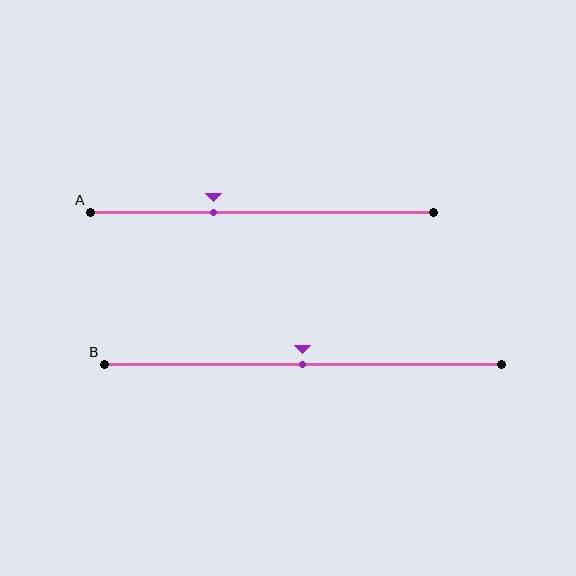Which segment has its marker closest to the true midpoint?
Segment B has its marker closest to the true midpoint.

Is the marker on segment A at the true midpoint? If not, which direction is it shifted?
No, the marker on segment A is shifted to the left by about 14% of the segment length.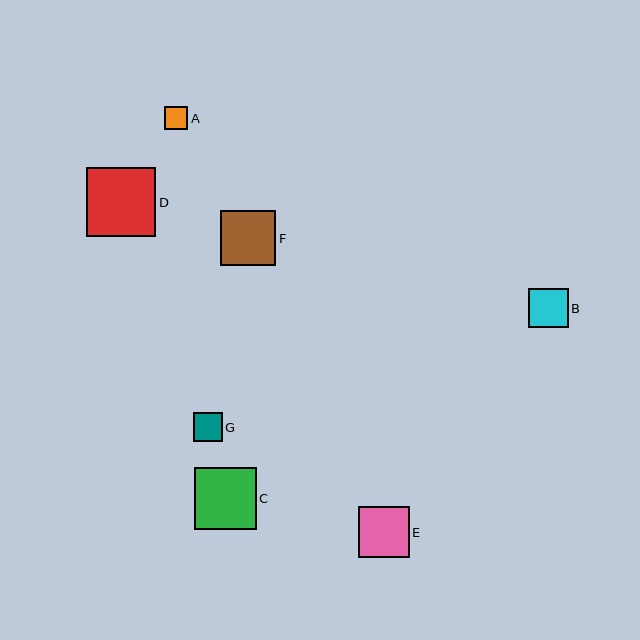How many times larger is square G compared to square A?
Square G is approximately 1.2 times the size of square A.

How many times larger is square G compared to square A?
Square G is approximately 1.2 times the size of square A.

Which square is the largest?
Square D is the largest with a size of approximately 70 pixels.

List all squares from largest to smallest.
From largest to smallest: D, C, F, E, B, G, A.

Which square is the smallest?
Square A is the smallest with a size of approximately 23 pixels.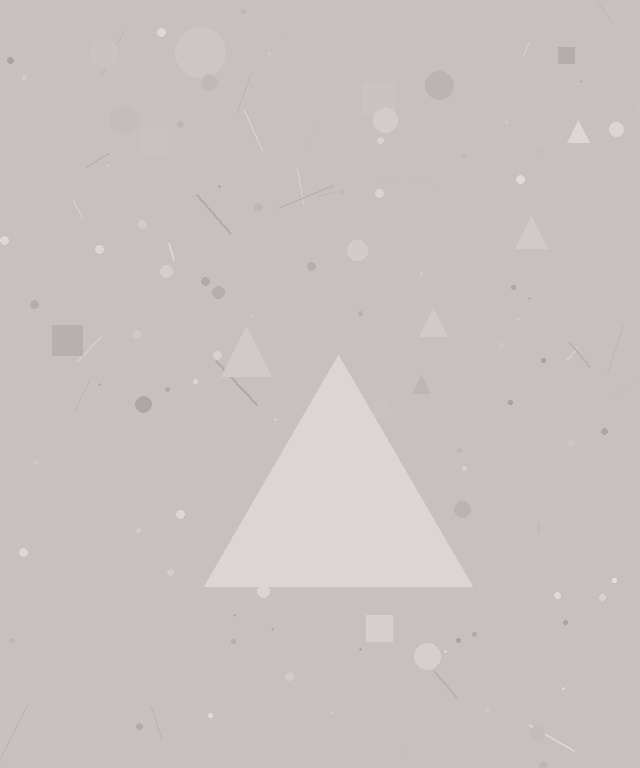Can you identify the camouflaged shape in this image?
The camouflaged shape is a triangle.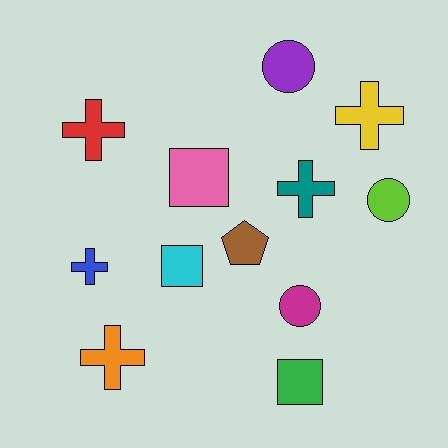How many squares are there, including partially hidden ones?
There are 3 squares.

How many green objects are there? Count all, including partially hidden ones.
There is 1 green object.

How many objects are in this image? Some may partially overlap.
There are 12 objects.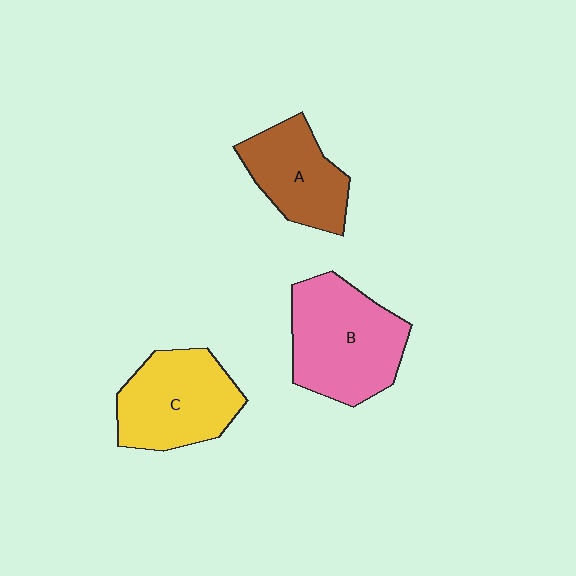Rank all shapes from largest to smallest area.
From largest to smallest: B (pink), C (yellow), A (brown).